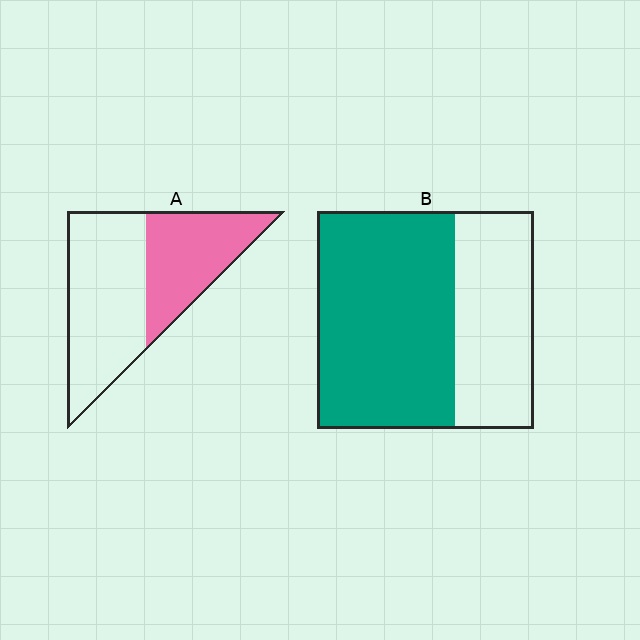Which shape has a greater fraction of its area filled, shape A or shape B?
Shape B.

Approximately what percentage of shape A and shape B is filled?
A is approximately 40% and B is approximately 65%.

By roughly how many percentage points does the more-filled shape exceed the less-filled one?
By roughly 25 percentage points (B over A).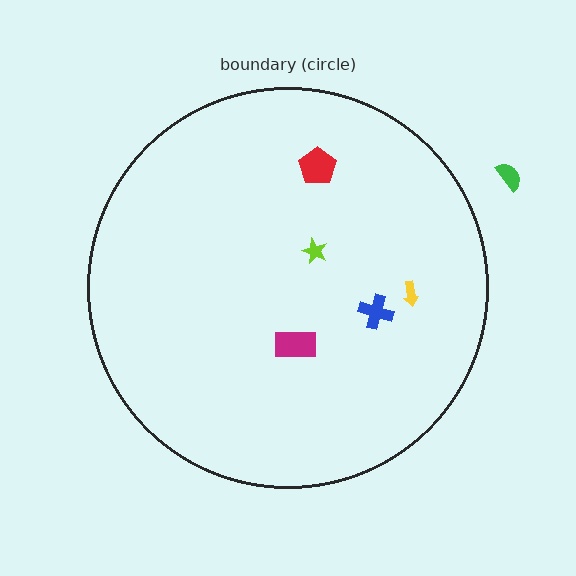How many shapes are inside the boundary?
5 inside, 1 outside.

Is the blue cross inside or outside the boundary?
Inside.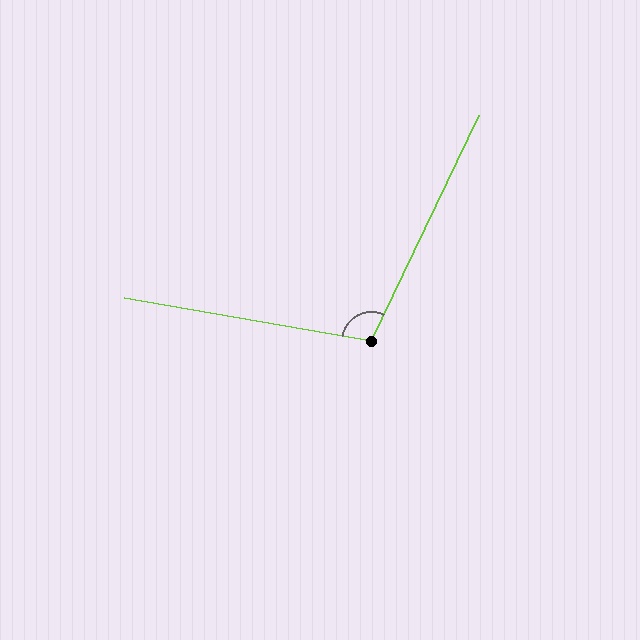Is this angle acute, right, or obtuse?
It is obtuse.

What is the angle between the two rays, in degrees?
Approximately 106 degrees.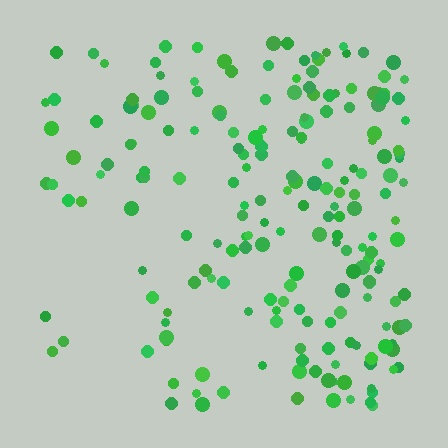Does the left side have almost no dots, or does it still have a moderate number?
Still a moderate number, just noticeably fewer than the right.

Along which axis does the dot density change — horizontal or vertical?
Horizontal.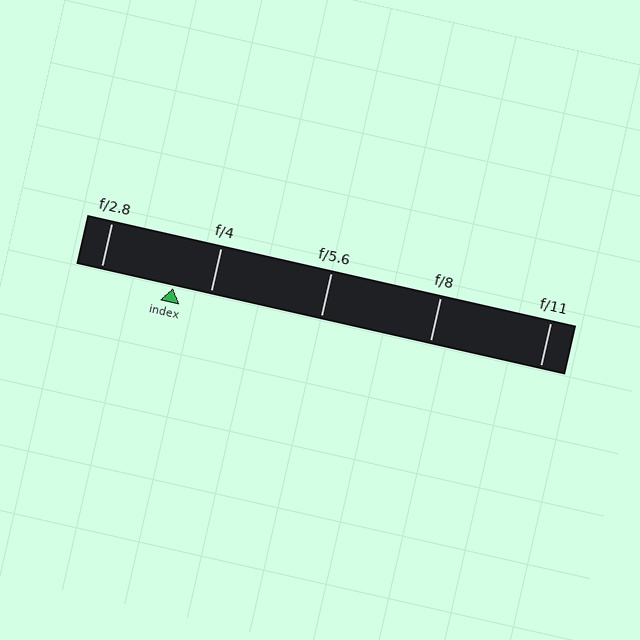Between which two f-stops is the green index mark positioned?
The index mark is between f/2.8 and f/4.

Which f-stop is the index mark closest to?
The index mark is closest to f/4.